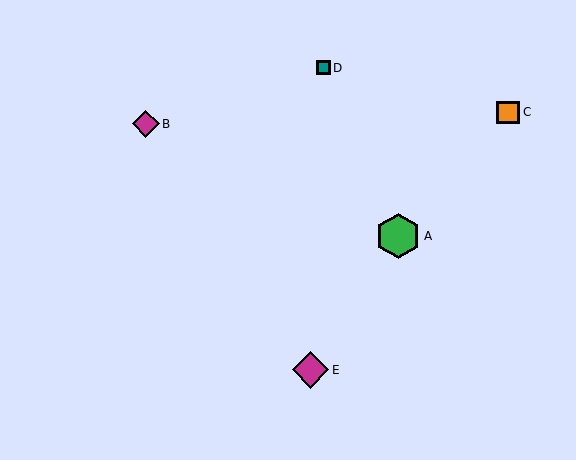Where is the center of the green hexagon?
The center of the green hexagon is at (398, 236).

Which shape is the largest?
The green hexagon (labeled A) is the largest.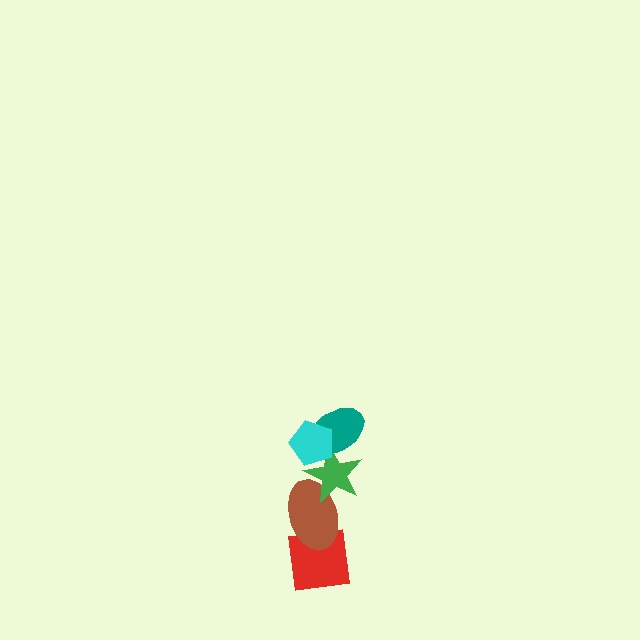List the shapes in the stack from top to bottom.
From top to bottom: the cyan pentagon, the teal ellipse, the green star, the brown ellipse, the red square.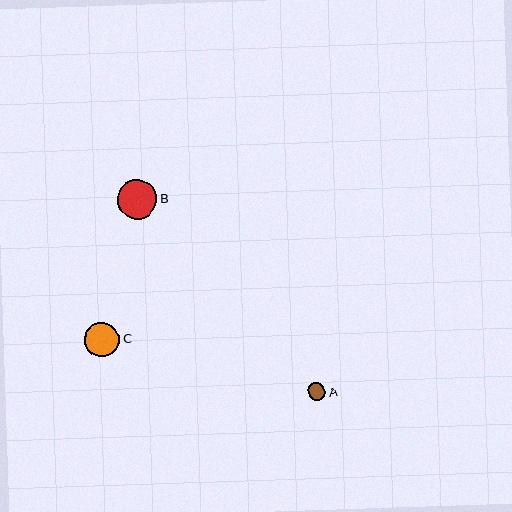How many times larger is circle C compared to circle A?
Circle C is approximately 2.0 times the size of circle A.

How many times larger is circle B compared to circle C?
Circle B is approximately 1.1 times the size of circle C.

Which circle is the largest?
Circle B is the largest with a size of approximately 40 pixels.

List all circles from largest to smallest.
From largest to smallest: B, C, A.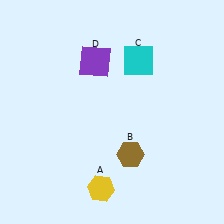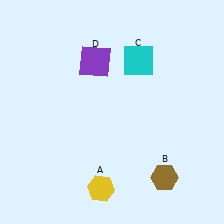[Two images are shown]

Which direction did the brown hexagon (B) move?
The brown hexagon (B) moved right.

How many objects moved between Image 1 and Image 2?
1 object moved between the two images.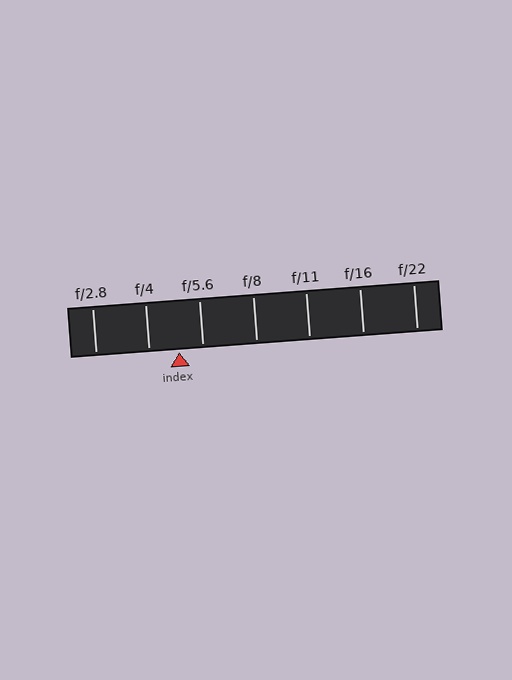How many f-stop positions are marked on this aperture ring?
There are 7 f-stop positions marked.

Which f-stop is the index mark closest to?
The index mark is closest to f/5.6.